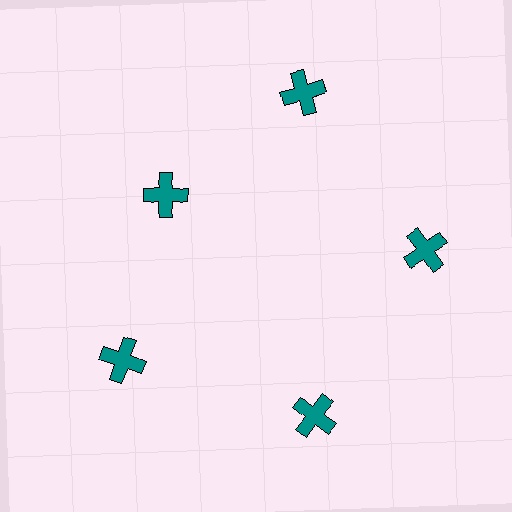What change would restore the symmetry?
The symmetry would be restored by moving it outward, back onto the ring so that all 5 crosses sit at equal angles and equal distance from the center.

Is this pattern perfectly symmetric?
No. The 5 teal crosses are arranged in a ring, but one element near the 10 o'clock position is pulled inward toward the center, breaking the 5-fold rotational symmetry.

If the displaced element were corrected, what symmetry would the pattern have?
It would have 5-fold rotational symmetry — the pattern would map onto itself every 72 degrees.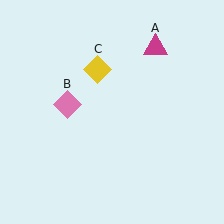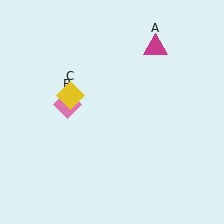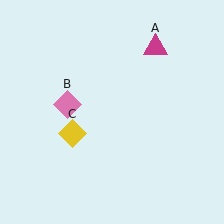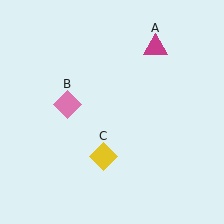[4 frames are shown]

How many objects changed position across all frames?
1 object changed position: yellow diamond (object C).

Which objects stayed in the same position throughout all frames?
Magenta triangle (object A) and pink diamond (object B) remained stationary.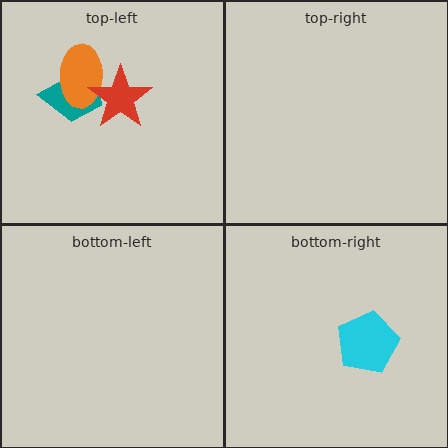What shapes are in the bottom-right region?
The cyan pentagon.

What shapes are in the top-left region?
The teal trapezoid, the orange ellipse, the red star.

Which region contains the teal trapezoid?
The top-left region.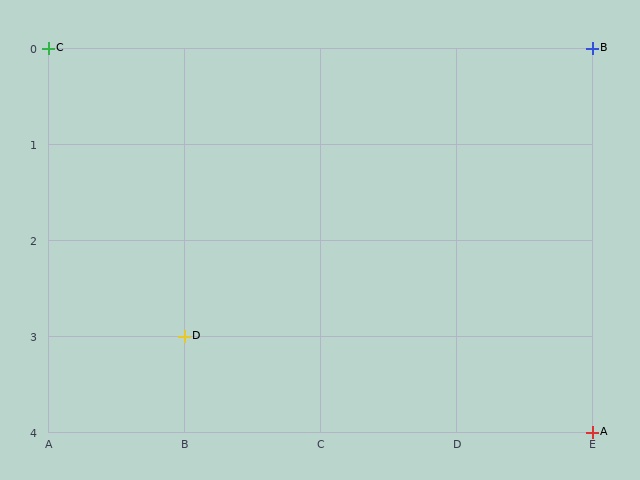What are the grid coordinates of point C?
Point C is at grid coordinates (A, 0).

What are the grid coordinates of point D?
Point D is at grid coordinates (B, 3).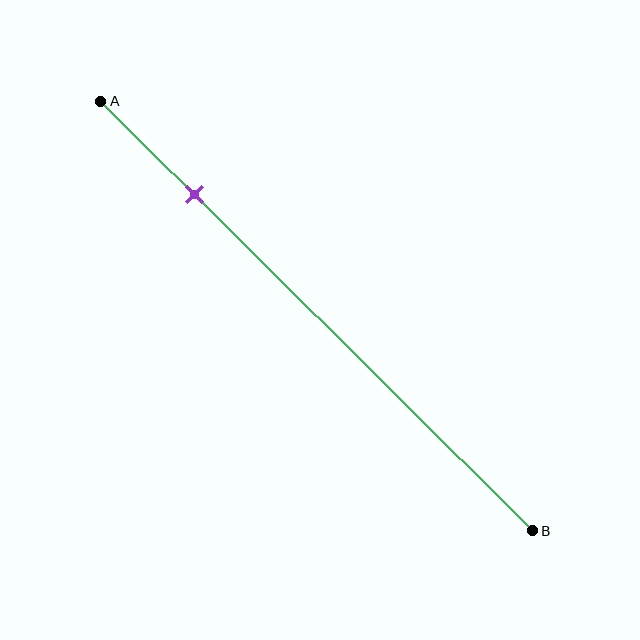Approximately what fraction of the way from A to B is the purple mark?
The purple mark is approximately 20% of the way from A to B.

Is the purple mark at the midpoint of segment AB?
No, the mark is at about 20% from A, not at the 50% midpoint.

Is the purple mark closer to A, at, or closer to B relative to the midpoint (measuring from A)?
The purple mark is closer to point A than the midpoint of segment AB.